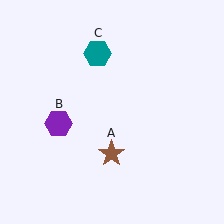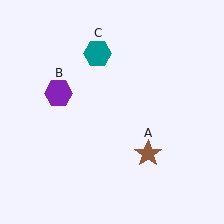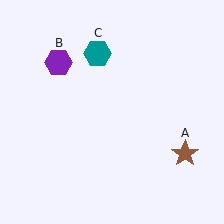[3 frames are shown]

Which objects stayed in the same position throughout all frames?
Teal hexagon (object C) remained stationary.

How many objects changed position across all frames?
2 objects changed position: brown star (object A), purple hexagon (object B).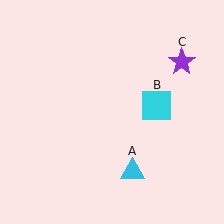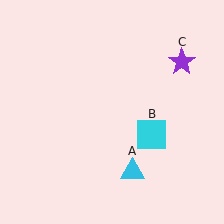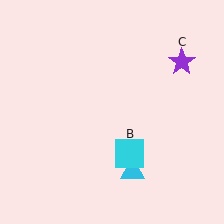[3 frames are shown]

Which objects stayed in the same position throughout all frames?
Cyan triangle (object A) and purple star (object C) remained stationary.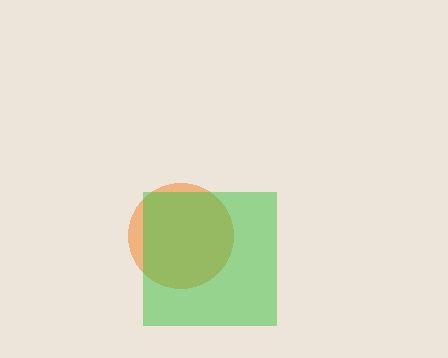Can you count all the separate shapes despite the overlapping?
Yes, there are 2 separate shapes.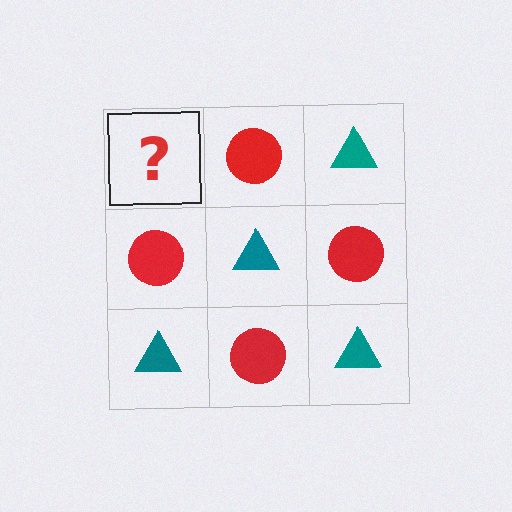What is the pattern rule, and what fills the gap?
The rule is that it alternates teal triangle and red circle in a checkerboard pattern. The gap should be filled with a teal triangle.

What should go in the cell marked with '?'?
The missing cell should contain a teal triangle.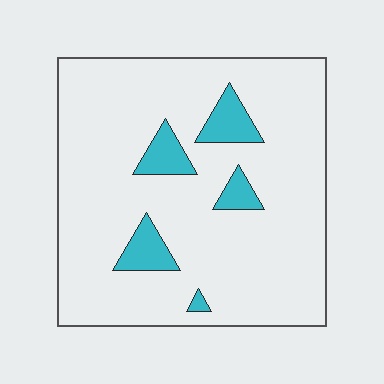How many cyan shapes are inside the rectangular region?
5.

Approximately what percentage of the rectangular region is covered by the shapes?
Approximately 10%.